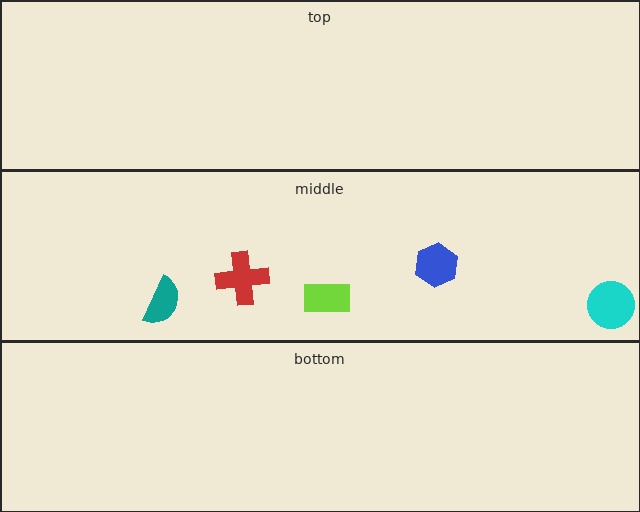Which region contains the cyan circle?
The middle region.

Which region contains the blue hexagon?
The middle region.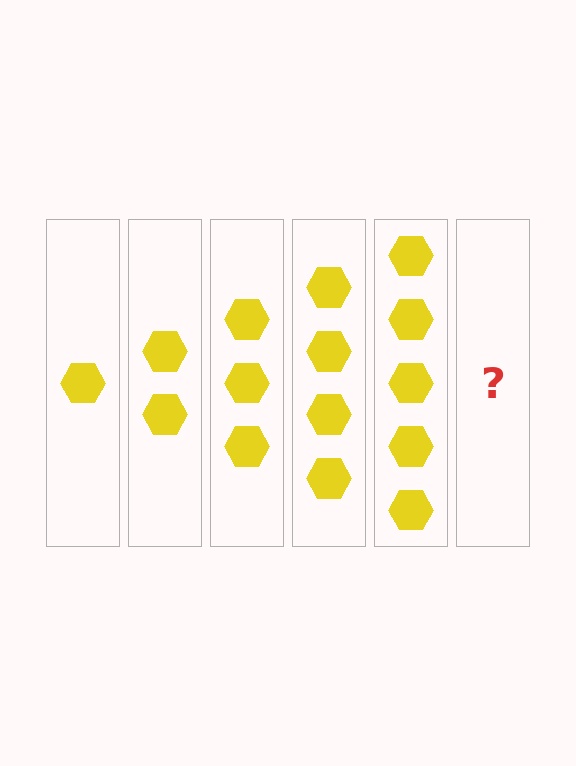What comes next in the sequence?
The next element should be 6 hexagons.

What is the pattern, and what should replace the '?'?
The pattern is that each step adds one more hexagon. The '?' should be 6 hexagons.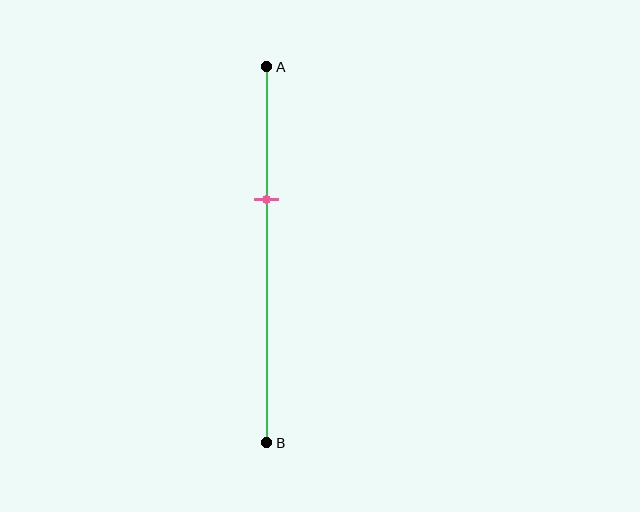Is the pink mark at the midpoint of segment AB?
No, the mark is at about 35% from A, not at the 50% midpoint.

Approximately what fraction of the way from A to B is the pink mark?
The pink mark is approximately 35% of the way from A to B.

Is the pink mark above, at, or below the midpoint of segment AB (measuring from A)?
The pink mark is above the midpoint of segment AB.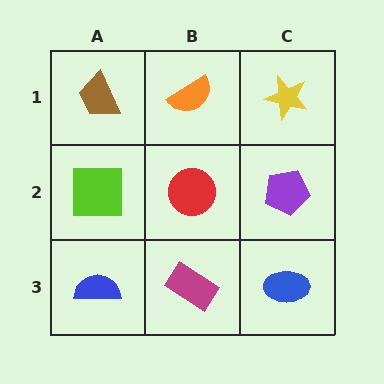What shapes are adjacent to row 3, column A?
A lime square (row 2, column A), a magenta rectangle (row 3, column B).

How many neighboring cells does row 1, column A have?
2.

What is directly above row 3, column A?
A lime square.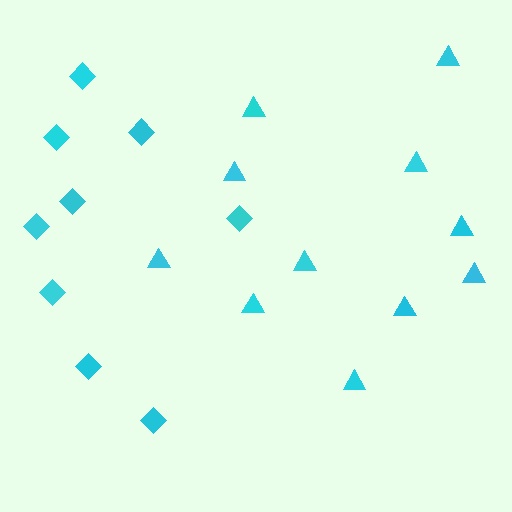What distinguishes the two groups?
There are 2 groups: one group of diamonds (9) and one group of triangles (11).